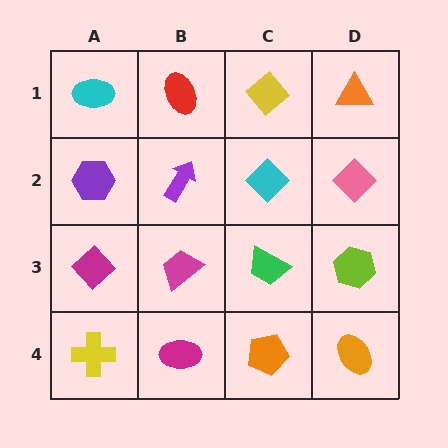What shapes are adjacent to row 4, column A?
A magenta diamond (row 3, column A), a magenta ellipse (row 4, column B).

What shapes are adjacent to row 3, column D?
A pink diamond (row 2, column D), an orange ellipse (row 4, column D), a green trapezoid (row 3, column C).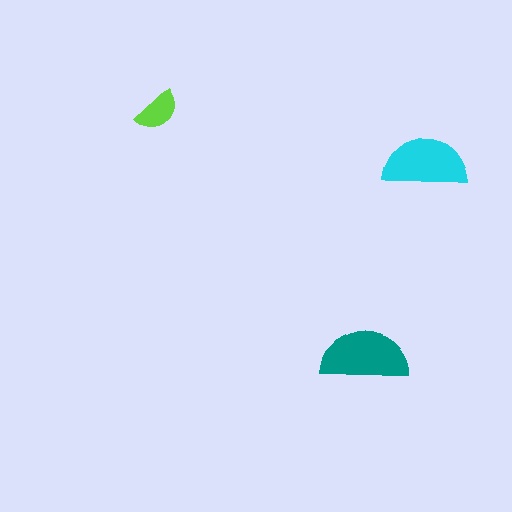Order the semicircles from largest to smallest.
the teal one, the cyan one, the lime one.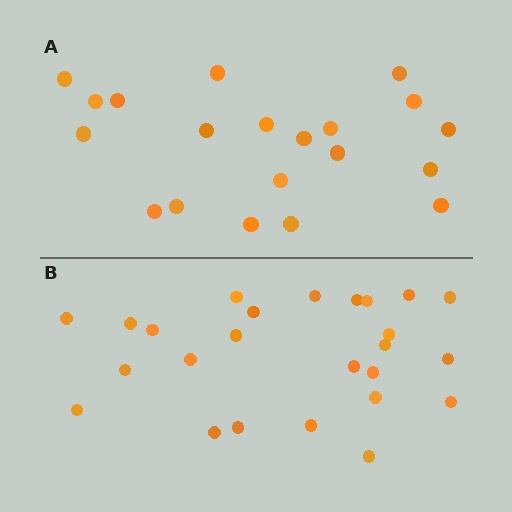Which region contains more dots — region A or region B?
Region B (the bottom region) has more dots.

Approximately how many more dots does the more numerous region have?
Region B has about 5 more dots than region A.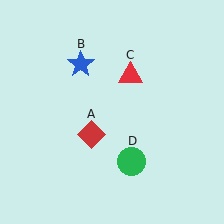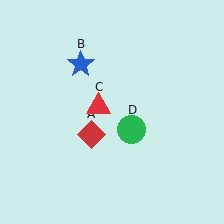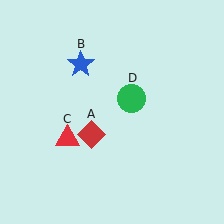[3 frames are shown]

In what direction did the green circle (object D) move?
The green circle (object D) moved up.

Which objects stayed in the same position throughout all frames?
Red diamond (object A) and blue star (object B) remained stationary.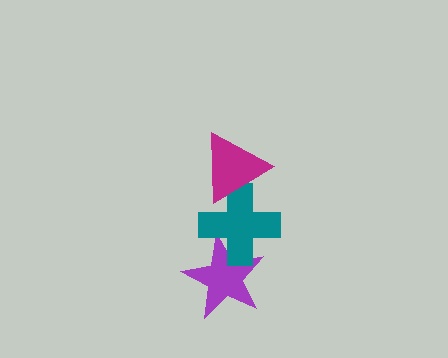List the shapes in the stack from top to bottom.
From top to bottom: the magenta triangle, the teal cross, the purple star.